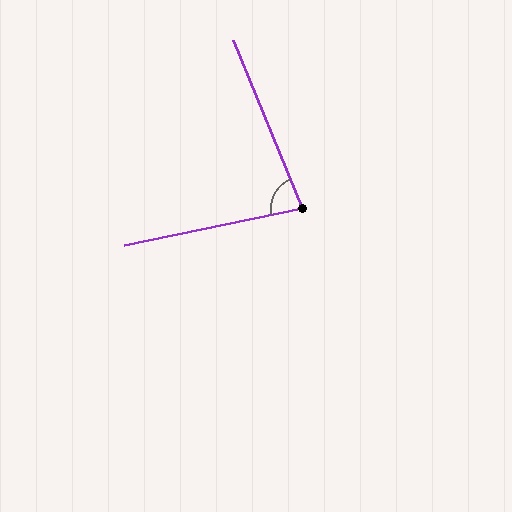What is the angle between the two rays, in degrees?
Approximately 79 degrees.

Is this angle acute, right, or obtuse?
It is acute.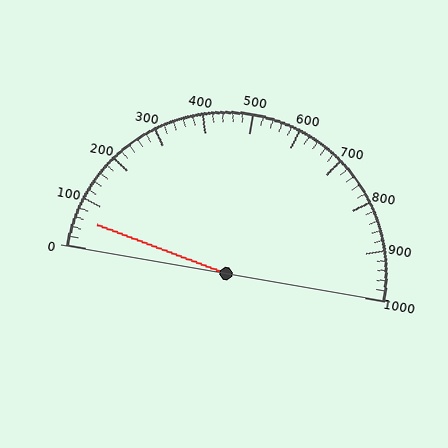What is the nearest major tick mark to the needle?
The nearest major tick mark is 100.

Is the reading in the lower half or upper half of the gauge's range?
The reading is in the lower half of the range (0 to 1000).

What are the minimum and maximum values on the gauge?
The gauge ranges from 0 to 1000.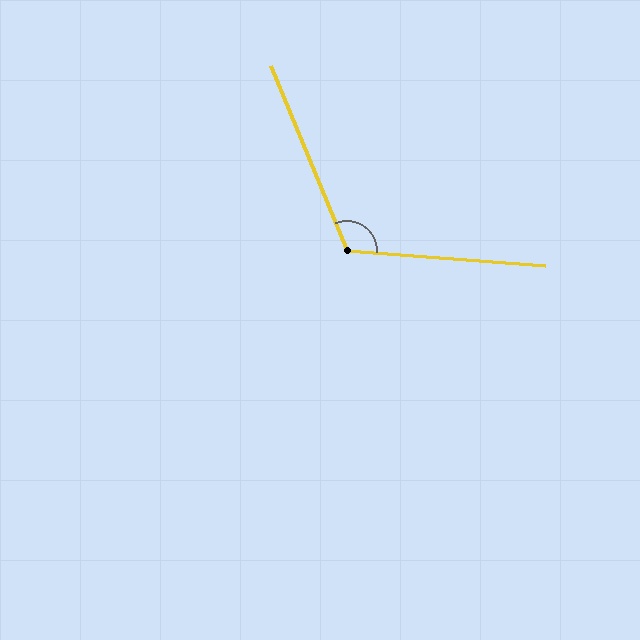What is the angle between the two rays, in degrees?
Approximately 117 degrees.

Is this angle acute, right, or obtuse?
It is obtuse.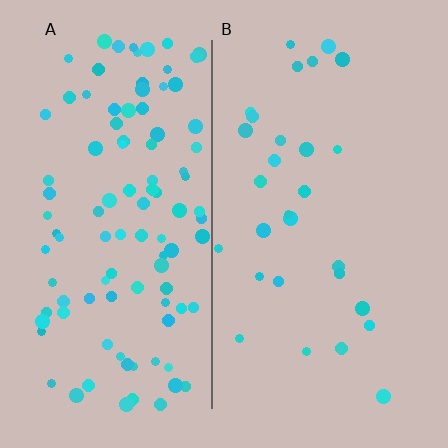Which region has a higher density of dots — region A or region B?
A (the left).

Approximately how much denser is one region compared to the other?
Approximately 3.4× — region A over region B.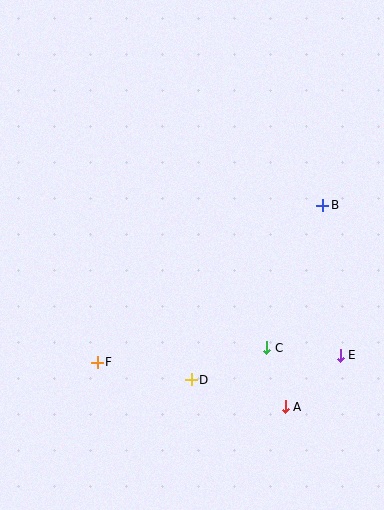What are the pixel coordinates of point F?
Point F is at (97, 363).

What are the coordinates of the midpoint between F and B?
The midpoint between F and B is at (210, 284).